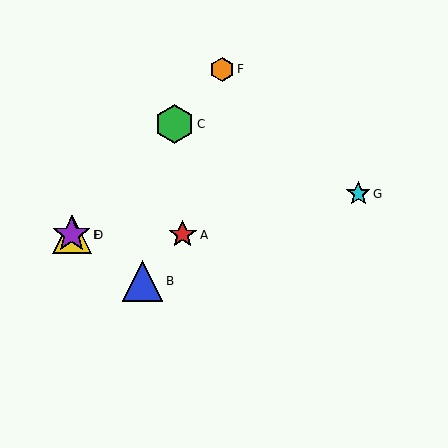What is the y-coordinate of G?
Object G is at y≈194.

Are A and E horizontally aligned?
Yes, both are at y≈235.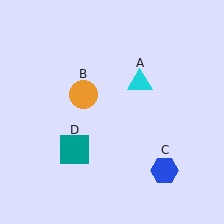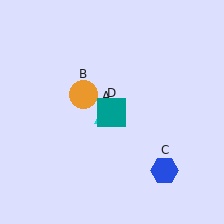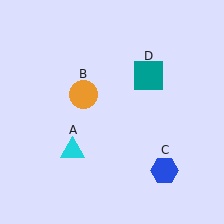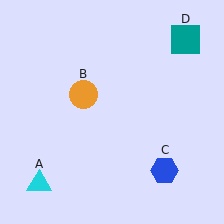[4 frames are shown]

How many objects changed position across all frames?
2 objects changed position: cyan triangle (object A), teal square (object D).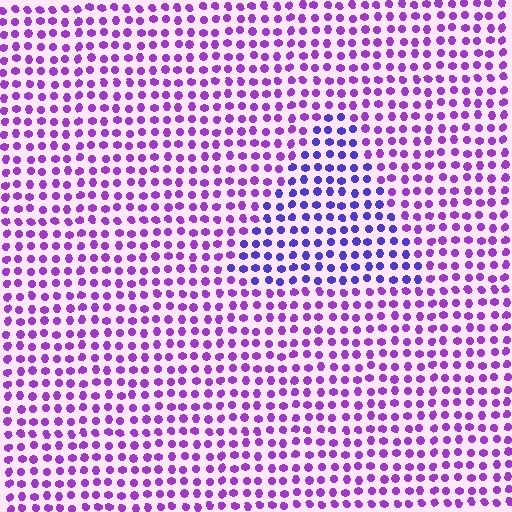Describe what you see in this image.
The image is filled with small purple elements in a uniform arrangement. A triangle-shaped region is visible where the elements are tinted to a slightly different hue, forming a subtle color boundary.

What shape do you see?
I see a triangle.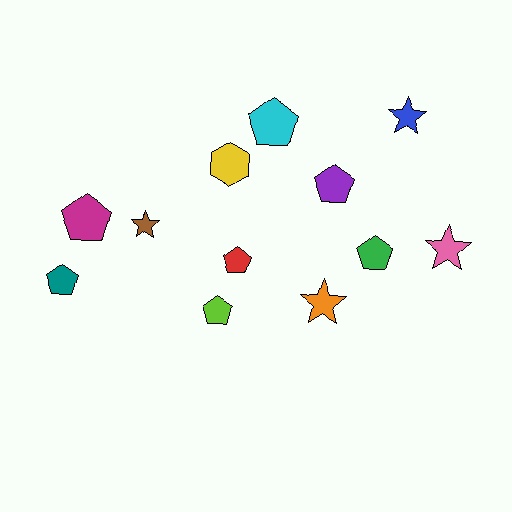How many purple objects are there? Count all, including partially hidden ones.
There is 1 purple object.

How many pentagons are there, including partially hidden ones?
There are 7 pentagons.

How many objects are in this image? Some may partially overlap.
There are 12 objects.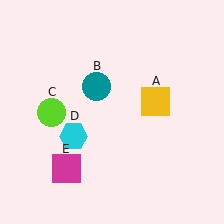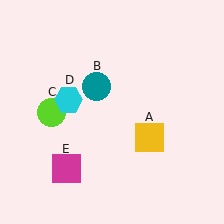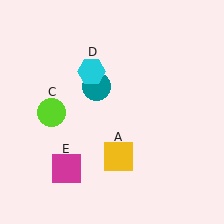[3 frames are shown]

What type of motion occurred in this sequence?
The yellow square (object A), cyan hexagon (object D) rotated clockwise around the center of the scene.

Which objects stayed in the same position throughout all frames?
Teal circle (object B) and lime circle (object C) and magenta square (object E) remained stationary.